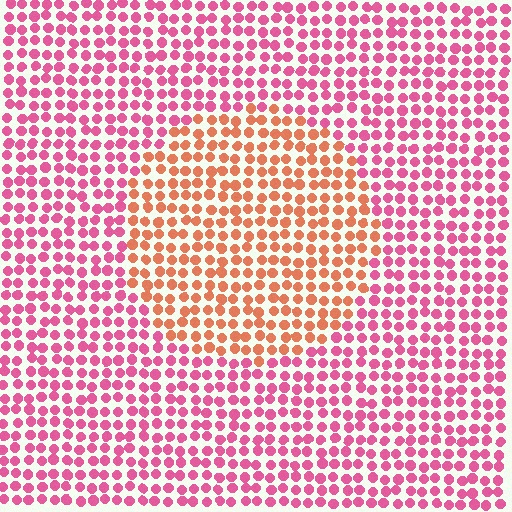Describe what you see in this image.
The image is filled with small pink elements in a uniform arrangement. A circle-shaped region is visible where the elements are tinted to a slightly different hue, forming a subtle color boundary.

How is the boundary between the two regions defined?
The boundary is defined purely by a slight shift in hue (about 43 degrees). Spacing, size, and orientation are identical on both sides.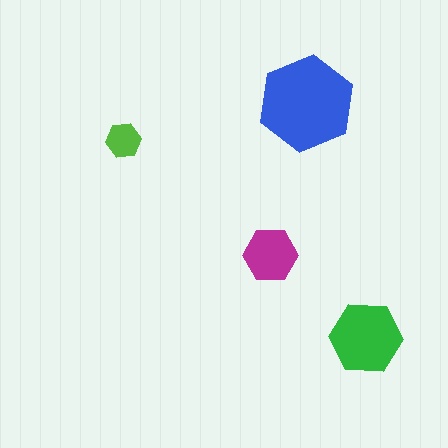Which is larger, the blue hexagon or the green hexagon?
The blue one.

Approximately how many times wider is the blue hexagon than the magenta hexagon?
About 2 times wider.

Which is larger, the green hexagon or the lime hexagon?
The green one.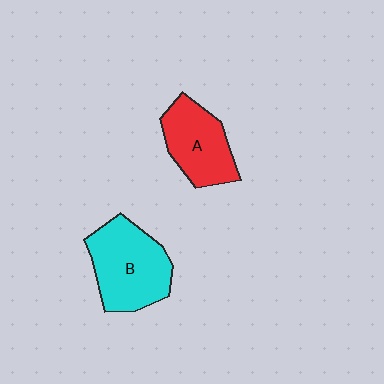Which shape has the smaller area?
Shape A (red).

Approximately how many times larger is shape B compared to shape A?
Approximately 1.3 times.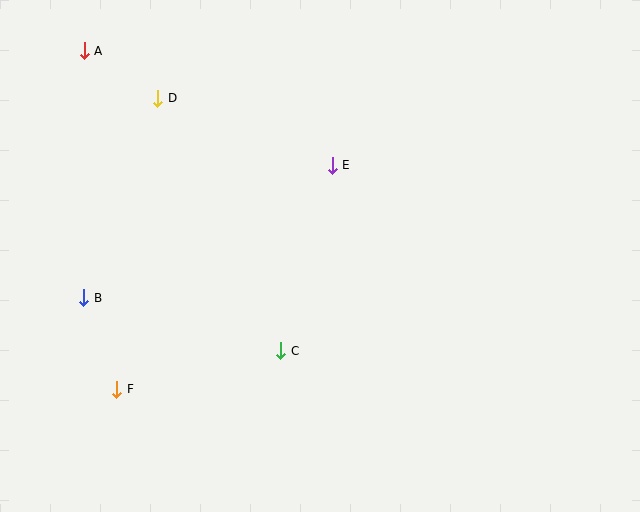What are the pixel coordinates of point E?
Point E is at (332, 165).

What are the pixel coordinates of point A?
Point A is at (84, 51).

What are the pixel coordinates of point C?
Point C is at (281, 351).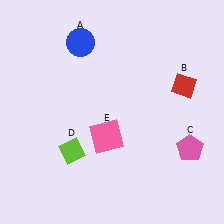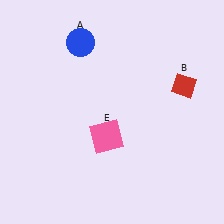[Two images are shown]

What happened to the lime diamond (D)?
The lime diamond (D) was removed in Image 2. It was in the bottom-left area of Image 1.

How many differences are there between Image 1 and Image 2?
There are 2 differences between the two images.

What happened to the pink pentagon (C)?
The pink pentagon (C) was removed in Image 2. It was in the bottom-right area of Image 1.